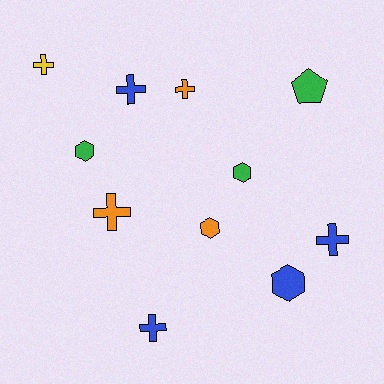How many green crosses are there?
There are no green crosses.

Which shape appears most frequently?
Cross, with 6 objects.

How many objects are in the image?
There are 11 objects.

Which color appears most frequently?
Blue, with 4 objects.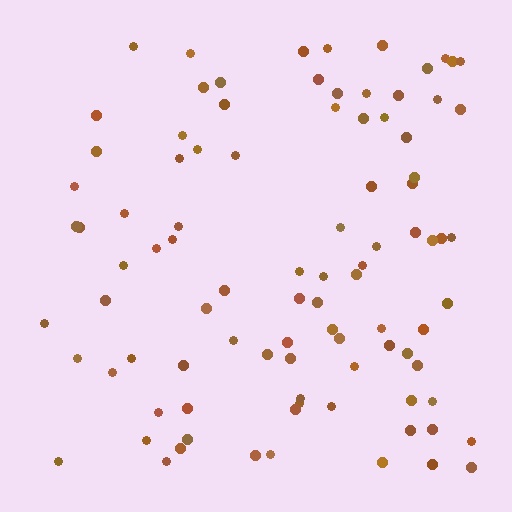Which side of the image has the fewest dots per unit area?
The left.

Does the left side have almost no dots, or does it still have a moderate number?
Still a moderate number, just noticeably fewer than the right.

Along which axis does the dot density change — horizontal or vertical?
Horizontal.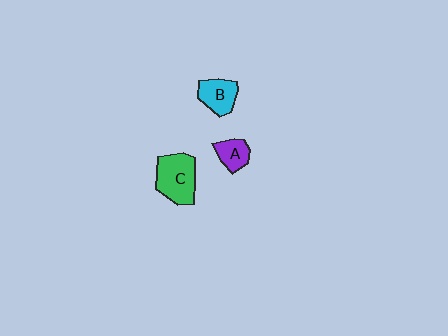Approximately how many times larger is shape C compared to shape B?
Approximately 1.5 times.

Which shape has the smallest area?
Shape A (purple).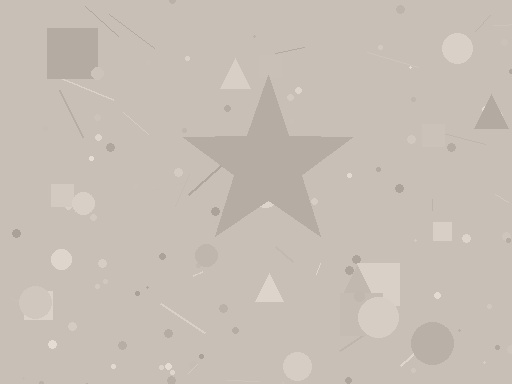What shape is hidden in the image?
A star is hidden in the image.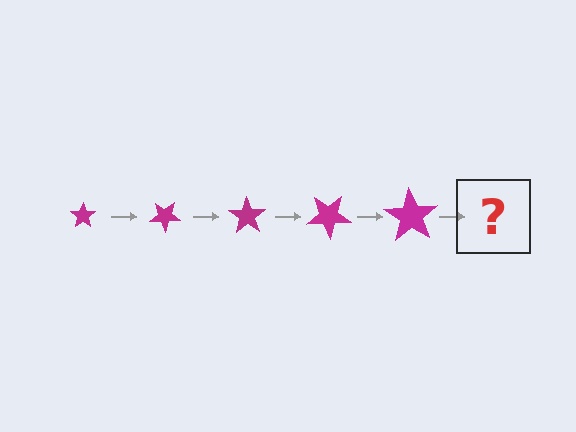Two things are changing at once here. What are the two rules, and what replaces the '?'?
The two rules are that the star grows larger each step and it rotates 35 degrees each step. The '?' should be a star, larger than the previous one and rotated 175 degrees from the start.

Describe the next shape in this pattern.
It should be a star, larger than the previous one and rotated 175 degrees from the start.